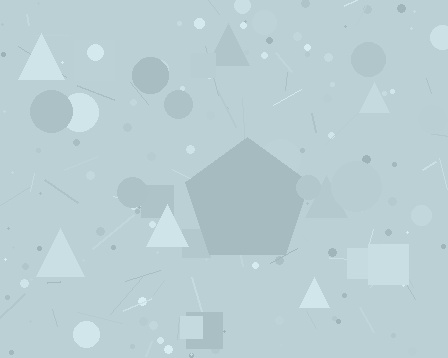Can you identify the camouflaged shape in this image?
The camouflaged shape is a pentagon.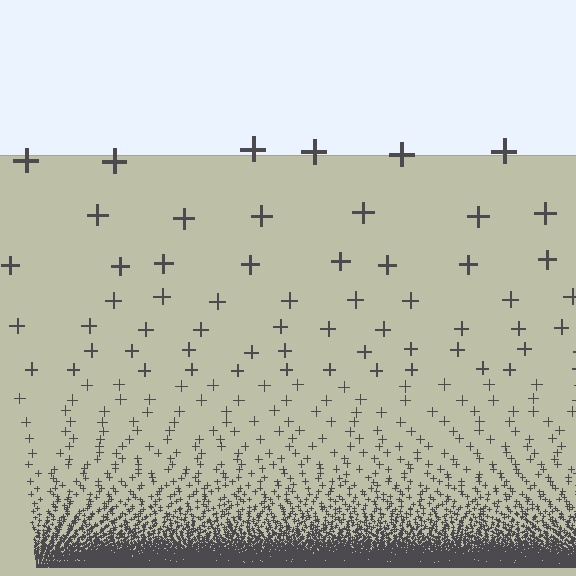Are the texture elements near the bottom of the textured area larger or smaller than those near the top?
Smaller. The gradient is inverted — elements near the bottom are smaller and denser.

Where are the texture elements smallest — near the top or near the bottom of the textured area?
Near the bottom.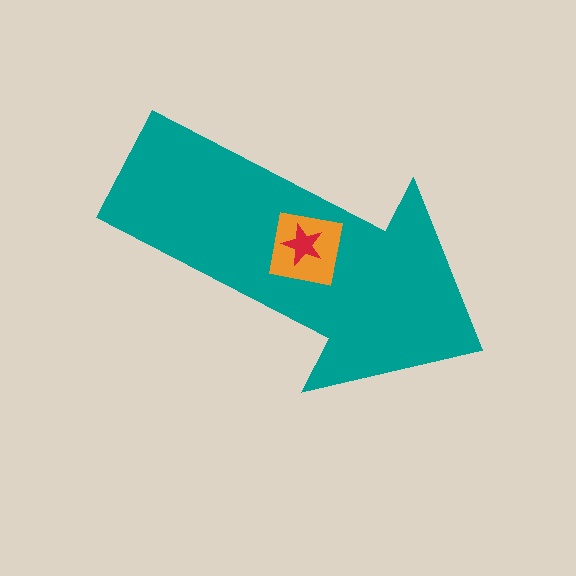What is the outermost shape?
The teal arrow.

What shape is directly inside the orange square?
The red star.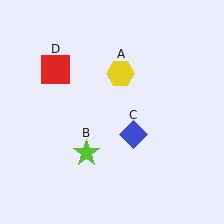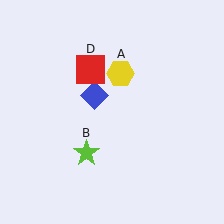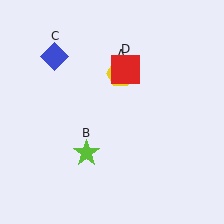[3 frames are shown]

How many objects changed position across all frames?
2 objects changed position: blue diamond (object C), red square (object D).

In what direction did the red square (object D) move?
The red square (object D) moved right.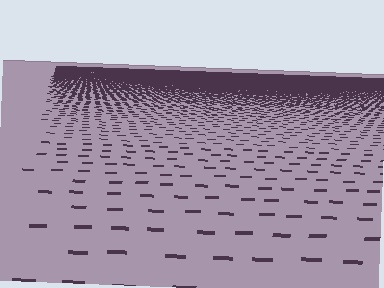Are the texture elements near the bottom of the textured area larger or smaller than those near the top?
Larger. Near the bottom, elements are closer to the viewer and appear at a bigger on-screen size.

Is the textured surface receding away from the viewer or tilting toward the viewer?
The surface is receding away from the viewer. Texture elements get smaller and denser toward the top.